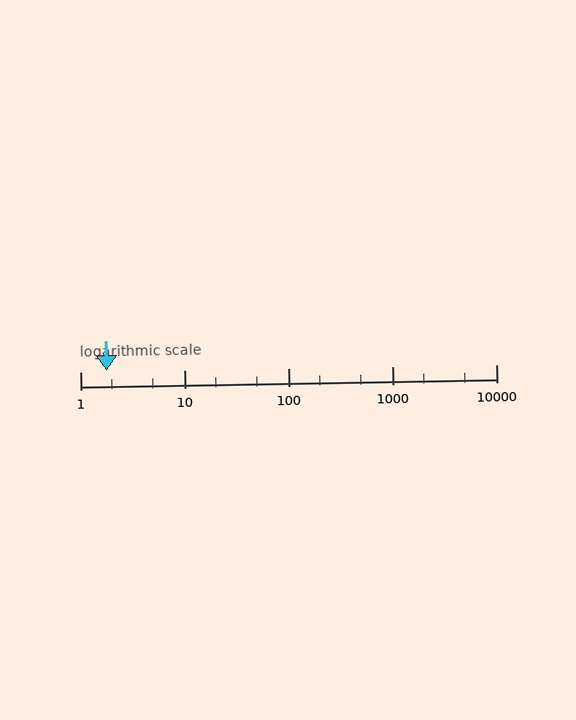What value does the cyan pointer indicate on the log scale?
The pointer indicates approximately 1.8.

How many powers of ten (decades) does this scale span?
The scale spans 4 decades, from 1 to 10000.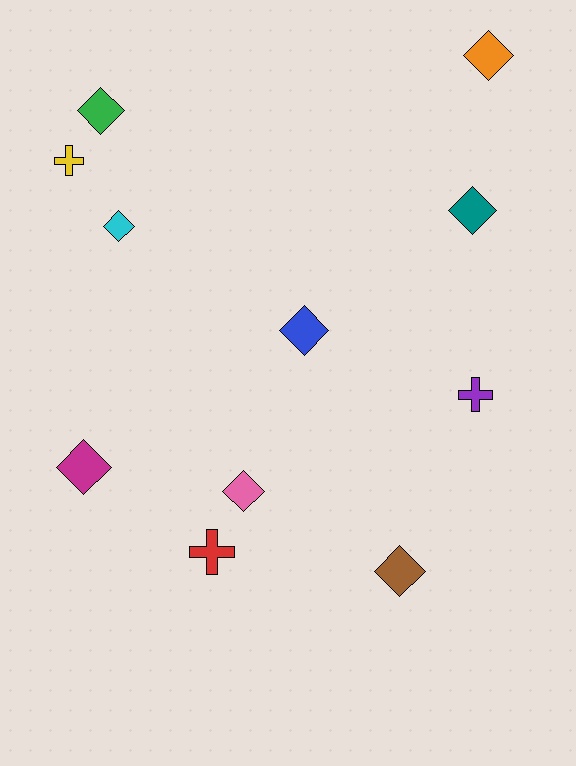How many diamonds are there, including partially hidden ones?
There are 8 diamonds.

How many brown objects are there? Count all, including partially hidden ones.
There is 1 brown object.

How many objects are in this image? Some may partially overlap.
There are 11 objects.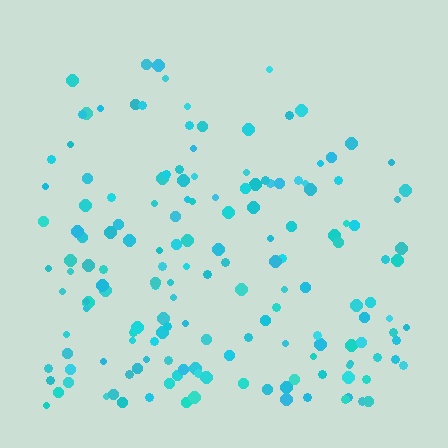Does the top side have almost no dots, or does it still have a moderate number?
Still a moderate number, just noticeably fewer than the bottom.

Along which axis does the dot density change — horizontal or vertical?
Vertical.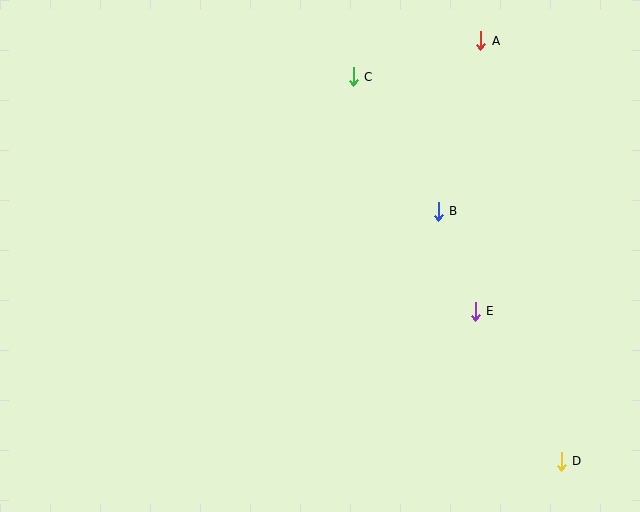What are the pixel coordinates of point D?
Point D is at (561, 461).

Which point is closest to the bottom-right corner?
Point D is closest to the bottom-right corner.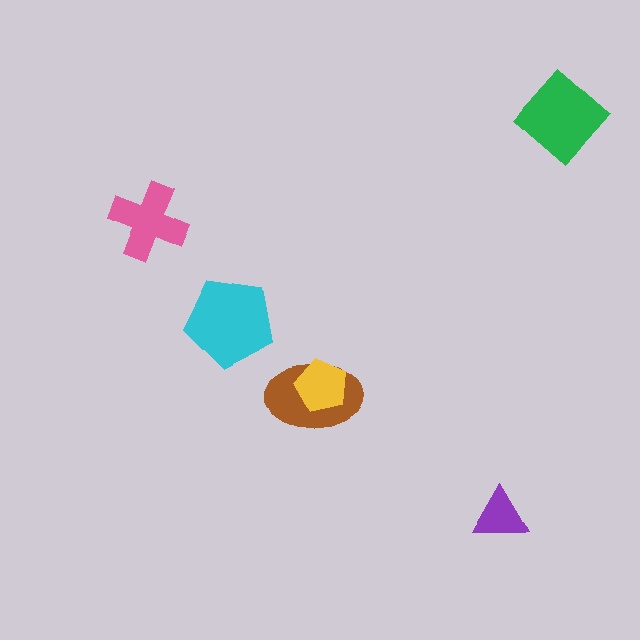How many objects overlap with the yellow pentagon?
1 object overlaps with the yellow pentagon.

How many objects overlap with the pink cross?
0 objects overlap with the pink cross.